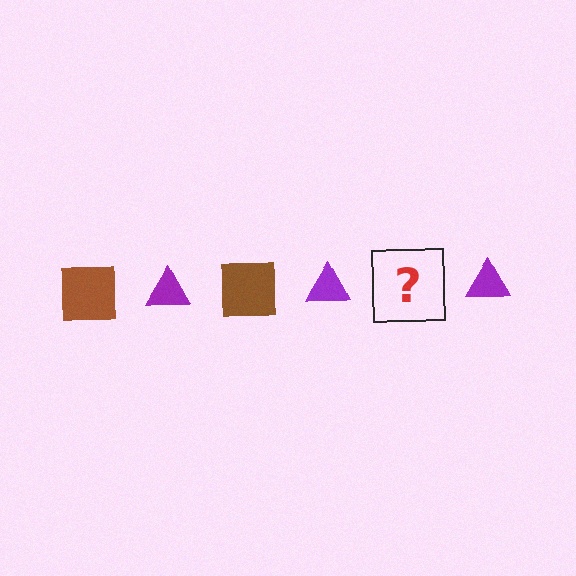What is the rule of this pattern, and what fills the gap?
The rule is that the pattern alternates between brown square and purple triangle. The gap should be filled with a brown square.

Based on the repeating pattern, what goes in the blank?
The blank should be a brown square.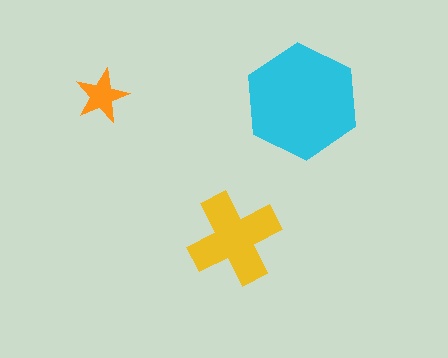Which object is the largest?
The cyan hexagon.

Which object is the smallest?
The orange star.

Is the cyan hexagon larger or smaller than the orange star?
Larger.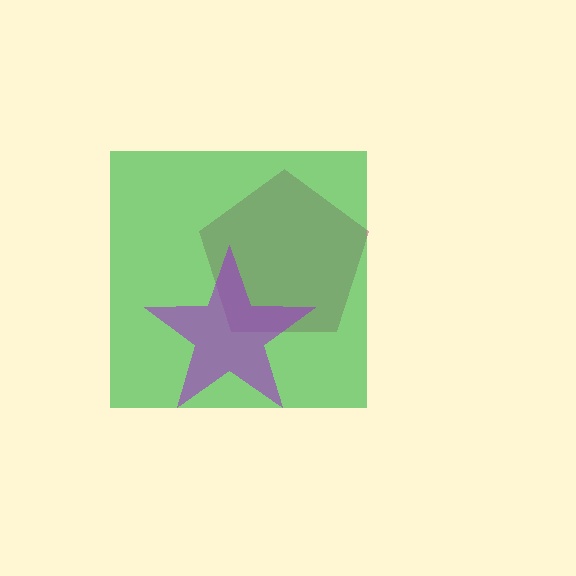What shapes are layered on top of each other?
The layered shapes are: a pink pentagon, a green square, a purple star.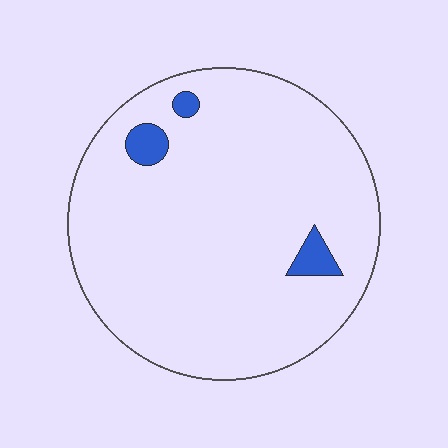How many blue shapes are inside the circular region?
3.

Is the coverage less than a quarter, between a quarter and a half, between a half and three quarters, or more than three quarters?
Less than a quarter.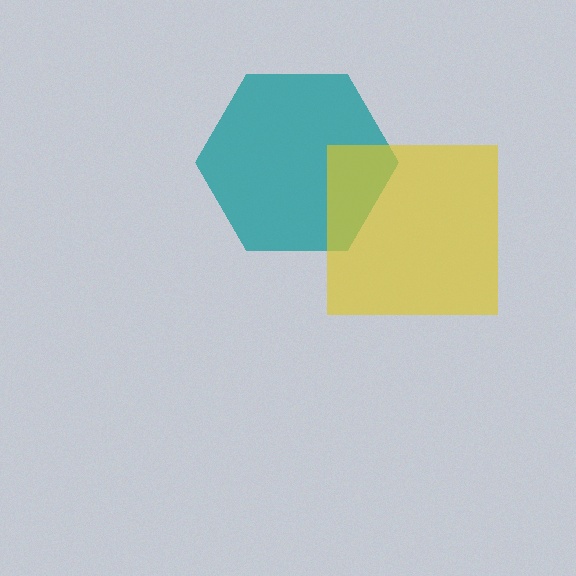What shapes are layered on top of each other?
The layered shapes are: a teal hexagon, a yellow square.